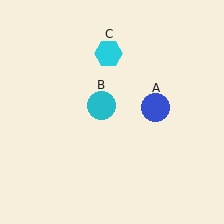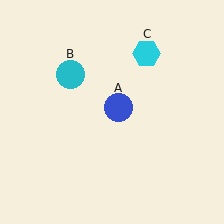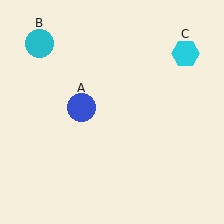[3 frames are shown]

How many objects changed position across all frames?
3 objects changed position: blue circle (object A), cyan circle (object B), cyan hexagon (object C).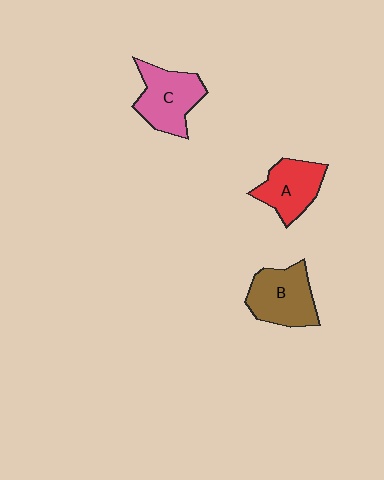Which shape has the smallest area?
Shape A (red).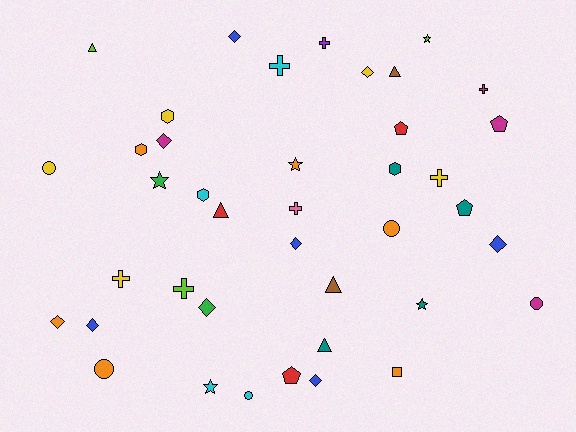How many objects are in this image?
There are 40 objects.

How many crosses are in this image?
There are 7 crosses.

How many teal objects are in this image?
There are 4 teal objects.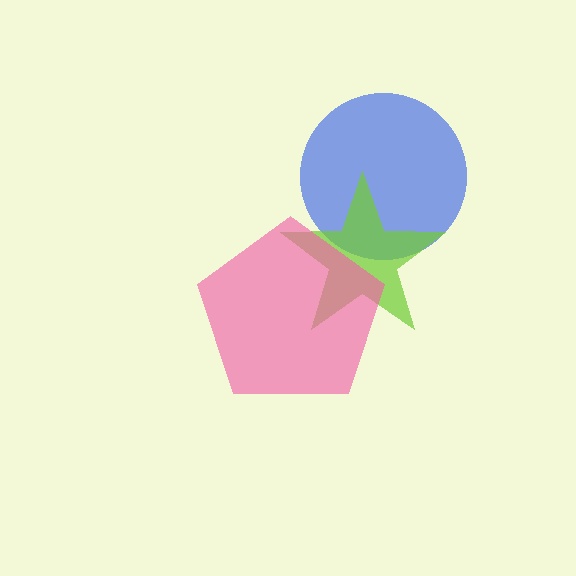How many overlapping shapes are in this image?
There are 3 overlapping shapes in the image.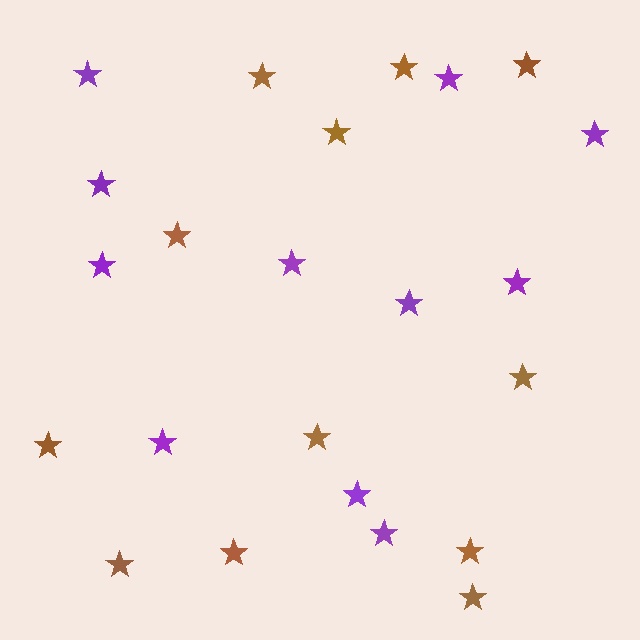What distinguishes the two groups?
There are 2 groups: one group of brown stars (12) and one group of purple stars (11).